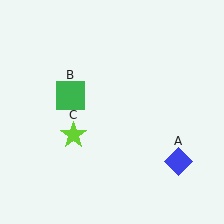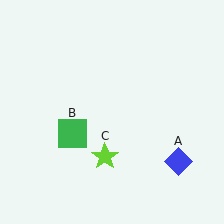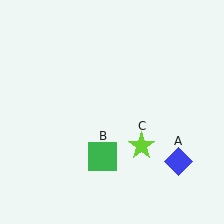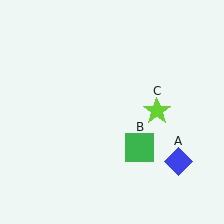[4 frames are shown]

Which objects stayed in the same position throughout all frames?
Blue diamond (object A) remained stationary.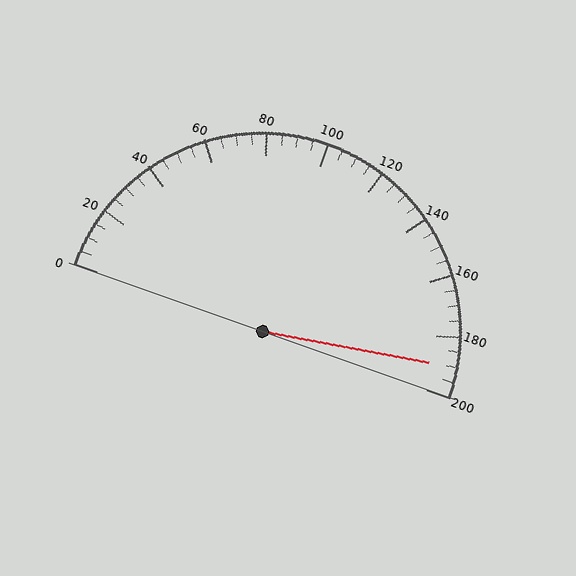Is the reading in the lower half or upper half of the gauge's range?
The reading is in the upper half of the range (0 to 200).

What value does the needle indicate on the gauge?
The needle indicates approximately 190.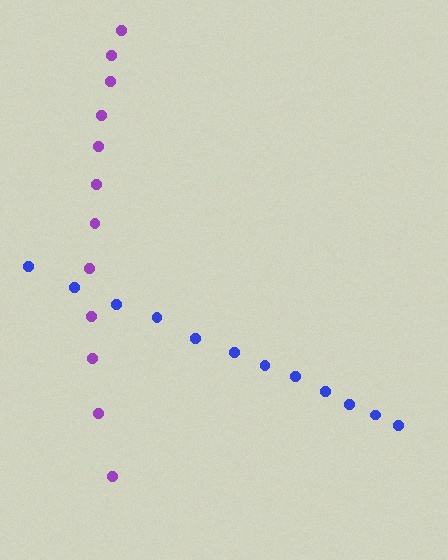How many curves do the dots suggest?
There are 2 distinct paths.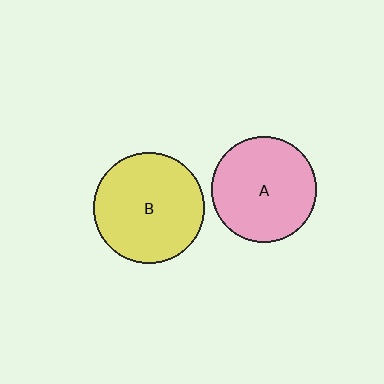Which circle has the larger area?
Circle B (yellow).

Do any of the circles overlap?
No, none of the circles overlap.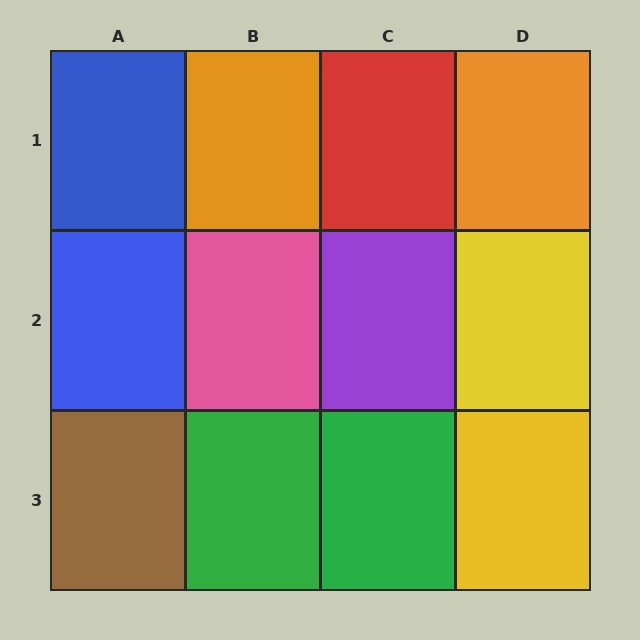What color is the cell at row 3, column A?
Brown.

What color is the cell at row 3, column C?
Green.